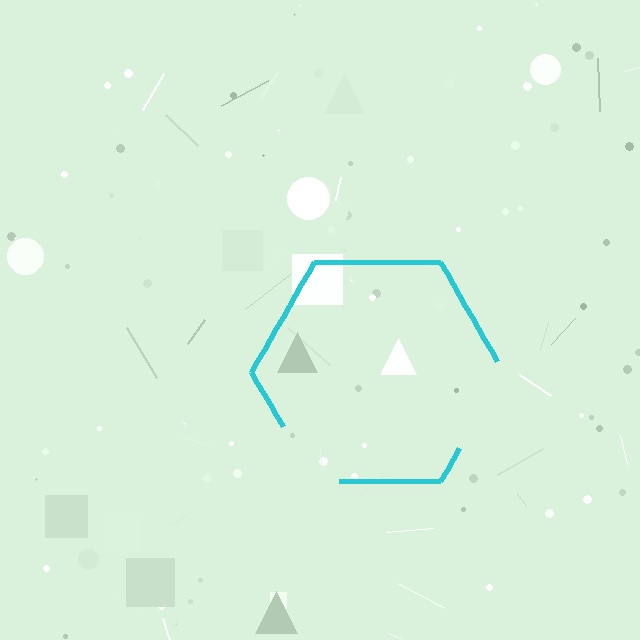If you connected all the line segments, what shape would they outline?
They would outline a hexagon.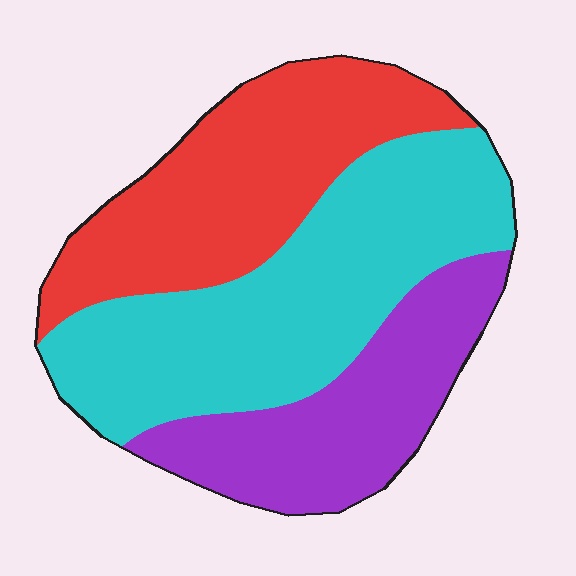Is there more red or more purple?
Red.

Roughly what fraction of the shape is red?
Red takes up about one third (1/3) of the shape.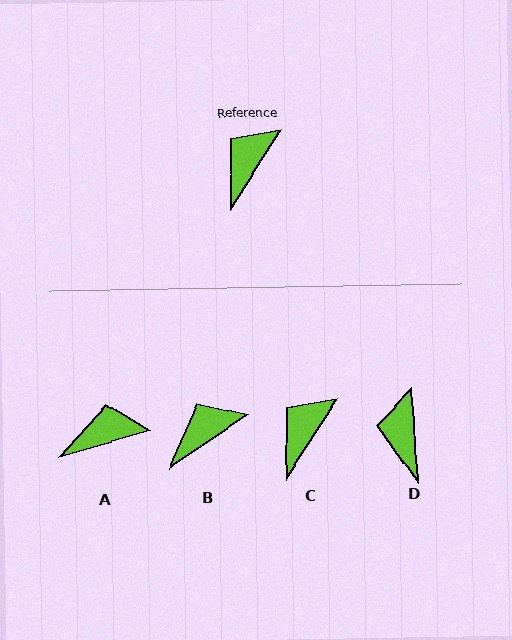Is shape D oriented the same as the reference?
No, it is off by about 36 degrees.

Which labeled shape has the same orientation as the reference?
C.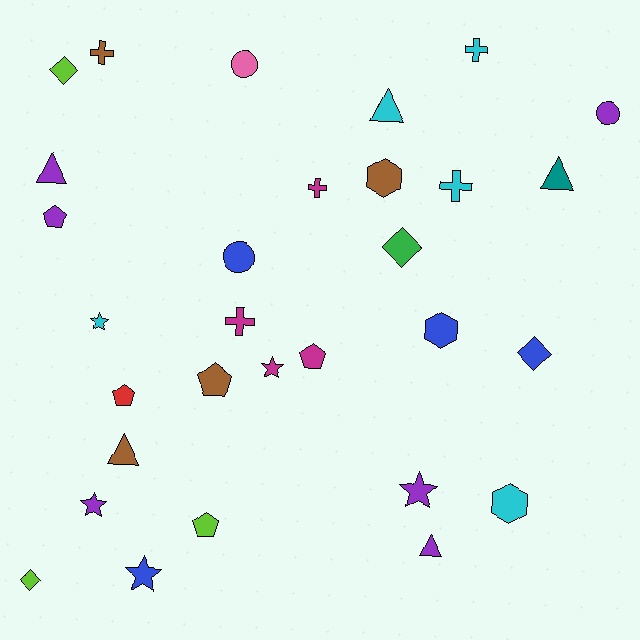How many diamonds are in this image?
There are 4 diamonds.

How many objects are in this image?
There are 30 objects.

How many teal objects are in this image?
There is 1 teal object.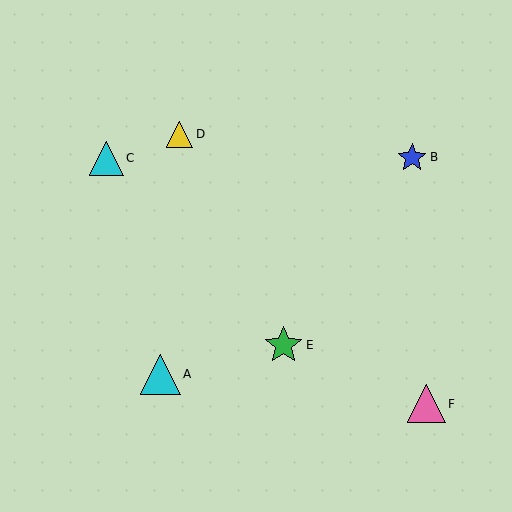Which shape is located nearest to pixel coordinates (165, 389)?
The cyan triangle (labeled A) at (161, 374) is nearest to that location.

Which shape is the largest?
The cyan triangle (labeled A) is the largest.